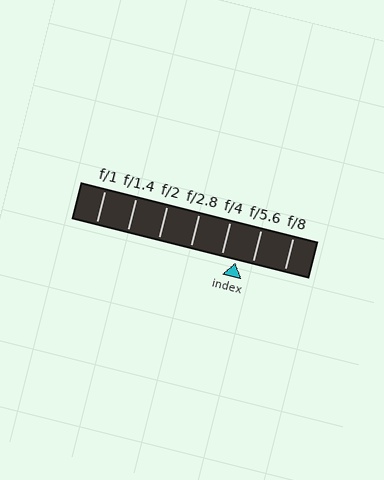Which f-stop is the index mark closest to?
The index mark is closest to f/4.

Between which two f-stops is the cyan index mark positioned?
The index mark is between f/4 and f/5.6.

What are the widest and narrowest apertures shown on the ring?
The widest aperture shown is f/1 and the narrowest is f/8.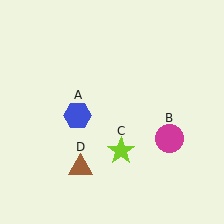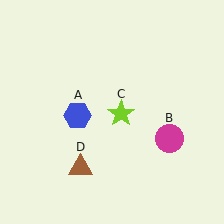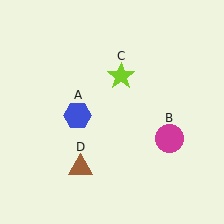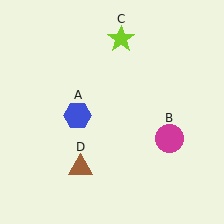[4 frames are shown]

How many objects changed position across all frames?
1 object changed position: lime star (object C).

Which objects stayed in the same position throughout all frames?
Blue hexagon (object A) and magenta circle (object B) and brown triangle (object D) remained stationary.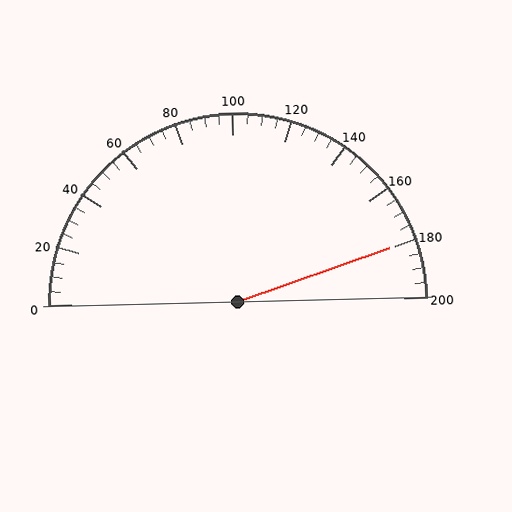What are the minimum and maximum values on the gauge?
The gauge ranges from 0 to 200.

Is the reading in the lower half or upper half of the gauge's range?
The reading is in the upper half of the range (0 to 200).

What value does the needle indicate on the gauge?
The needle indicates approximately 180.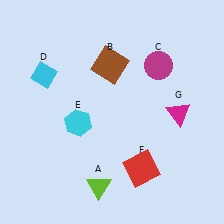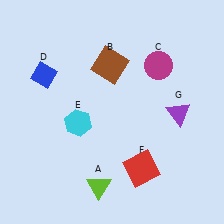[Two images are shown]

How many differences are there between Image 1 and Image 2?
There are 2 differences between the two images.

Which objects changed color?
D changed from cyan to blue. G changed from magenta to purple.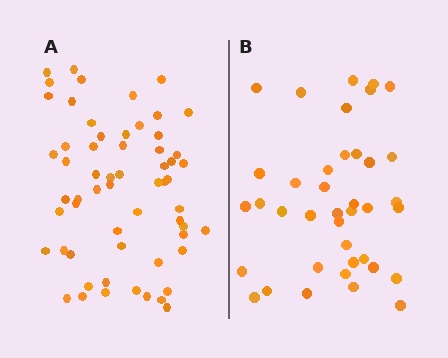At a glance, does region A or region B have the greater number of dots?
Region A (the left region) has more dots.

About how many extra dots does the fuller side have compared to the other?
Region A has approximately 20 more dots than region B.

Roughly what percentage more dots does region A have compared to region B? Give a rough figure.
About 55% more.